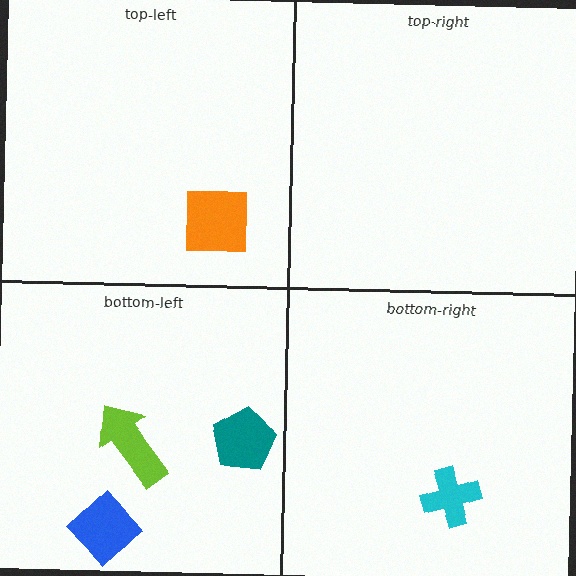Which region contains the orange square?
The top-left region.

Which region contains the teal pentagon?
The bottom-left region.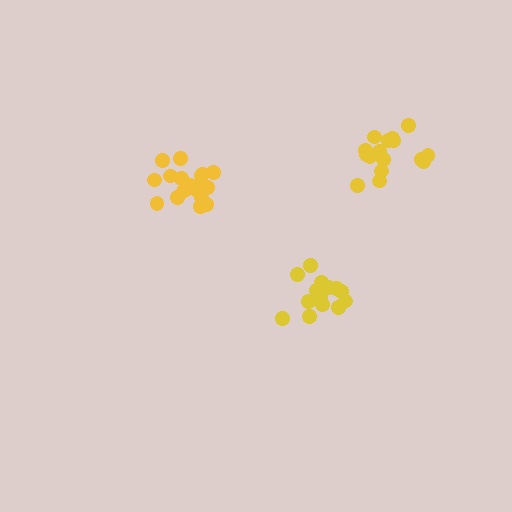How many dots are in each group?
Group 1: 16 dots, Group 2: 20 dots, Group 3: 15 dots (51 total).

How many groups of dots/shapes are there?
There are 3 groups.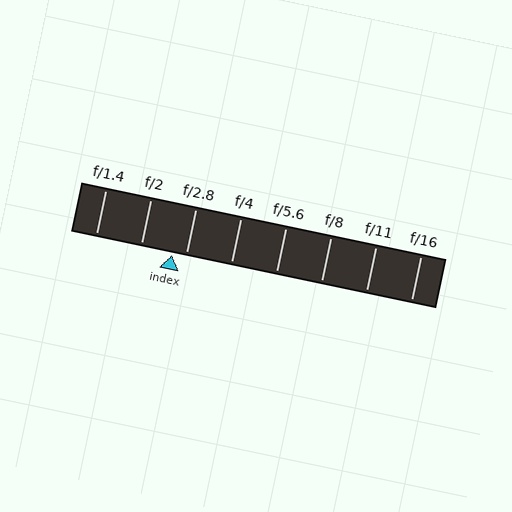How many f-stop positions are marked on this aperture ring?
There are 8 f-stop positions marked.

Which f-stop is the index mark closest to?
The index mark is closest to f/2.8.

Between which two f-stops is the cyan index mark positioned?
The index mark is between f/2 and f/2.8.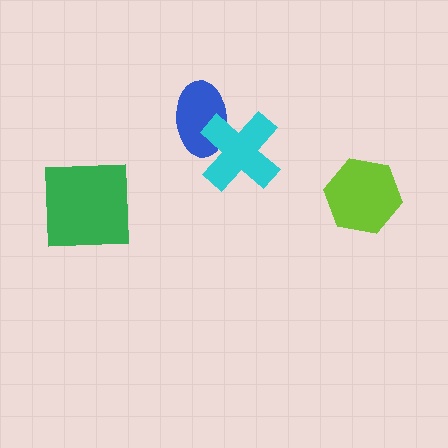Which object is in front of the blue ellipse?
The cyan cross is in front of the blue ellipse.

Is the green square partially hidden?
No, no other shape covers it.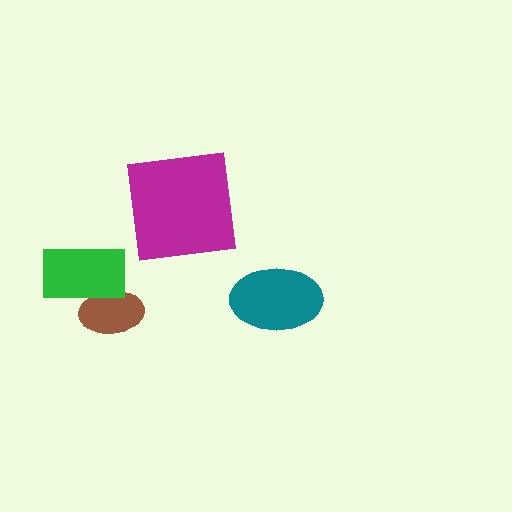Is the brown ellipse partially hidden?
Yes, it is partially covered by another shape.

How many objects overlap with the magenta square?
0 objects overlap with the magenta square.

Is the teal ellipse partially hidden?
No, no other shape covers it.